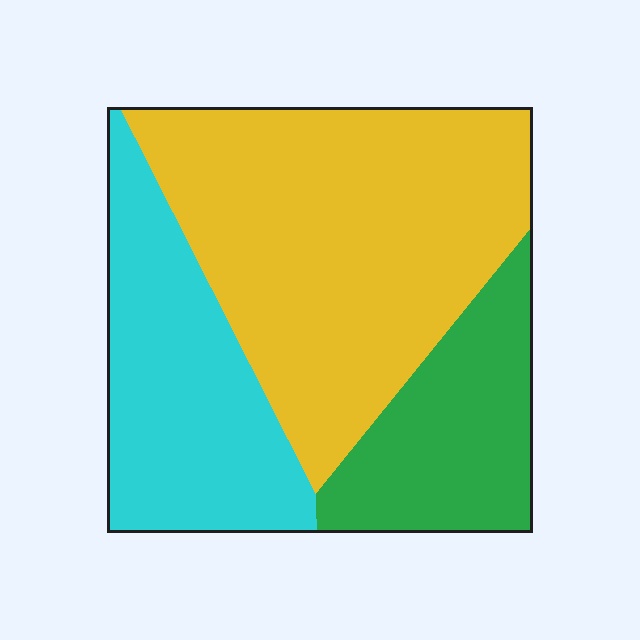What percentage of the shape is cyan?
Cyan takes up between a quarter and a half of the shape.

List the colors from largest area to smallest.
From largest to smallest: yellow, cyan, green.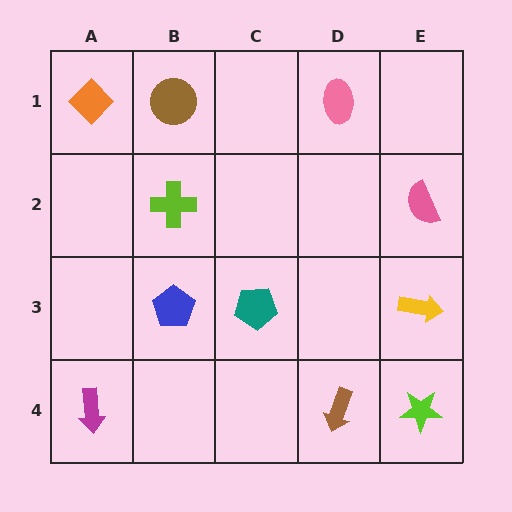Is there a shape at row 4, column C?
No, that cell is empty.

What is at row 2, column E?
A pink semicircle.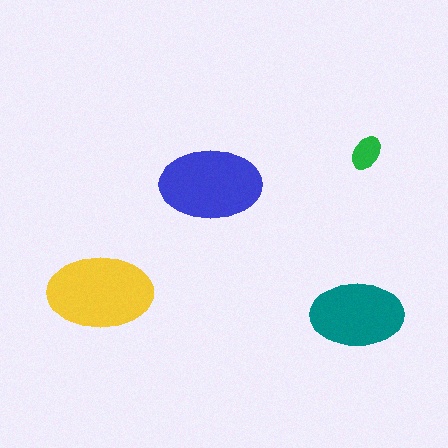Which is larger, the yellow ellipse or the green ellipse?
The yellow one.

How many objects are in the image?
There are 4 objects in the image.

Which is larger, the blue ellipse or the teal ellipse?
The blue one.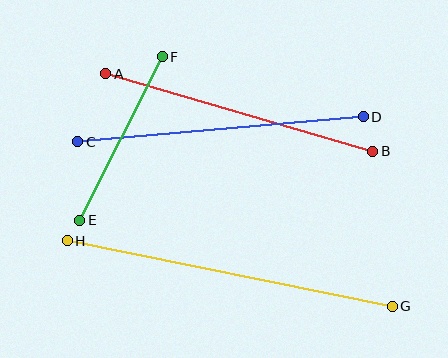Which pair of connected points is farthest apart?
Points G and H are farthest apart.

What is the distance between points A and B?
The distance is approximately 278 pixels.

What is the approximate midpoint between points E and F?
The midpoint is at approximately (121, 139) pixels.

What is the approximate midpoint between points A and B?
The midpoint is at approximately (239, 112) pixels.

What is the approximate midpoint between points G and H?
The midpoint is at approximately (230, 274) pixels.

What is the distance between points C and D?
The distance is approximately 286 pixels.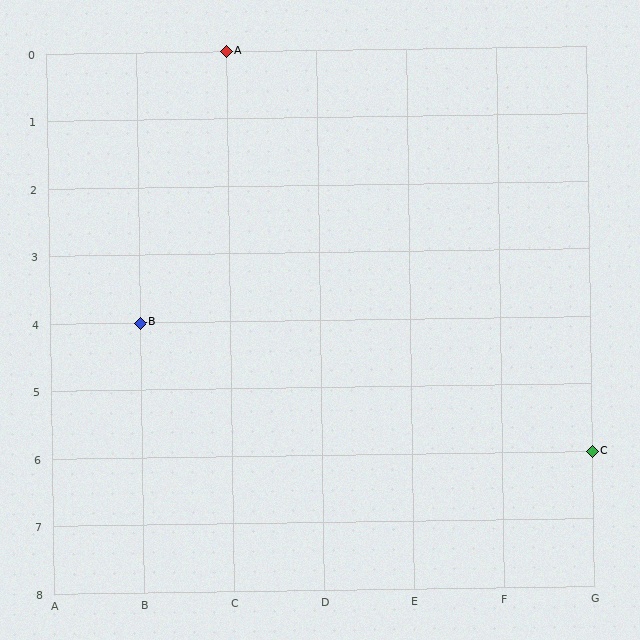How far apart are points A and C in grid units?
Points A and C are 4 columns and 6 rows apart (about 7.2 grid units diagonally).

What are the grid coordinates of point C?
Point C is at grid coordinates (G, 6).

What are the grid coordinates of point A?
Point A is at grid coordinates (C, 0).